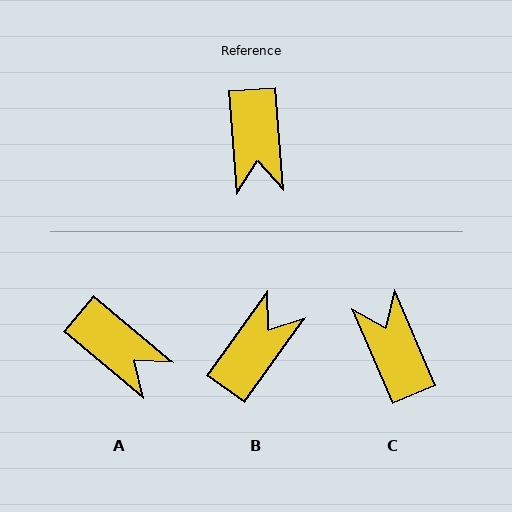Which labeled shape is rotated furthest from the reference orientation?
C, about 161 degrees away.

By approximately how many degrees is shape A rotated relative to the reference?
Approximately 46 degrees counter-clockwise.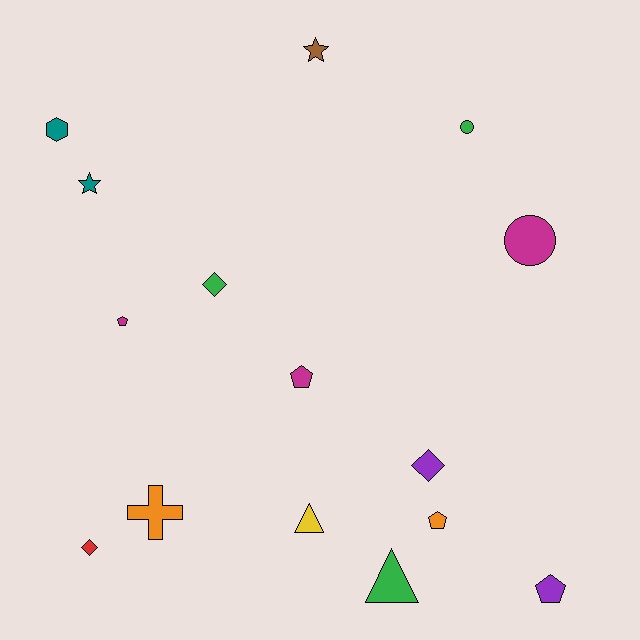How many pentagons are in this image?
There are 4 pentagons.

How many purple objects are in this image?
There are 2 purple objects.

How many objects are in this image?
There are 15 objects.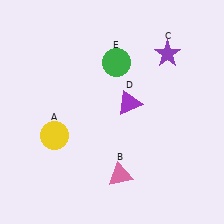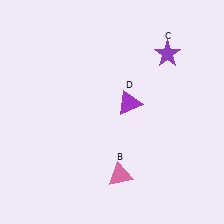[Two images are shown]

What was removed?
The green circle (E), the yellow circle (A) were removed in Image 2.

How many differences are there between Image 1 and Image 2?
There are 2 differences between the two images.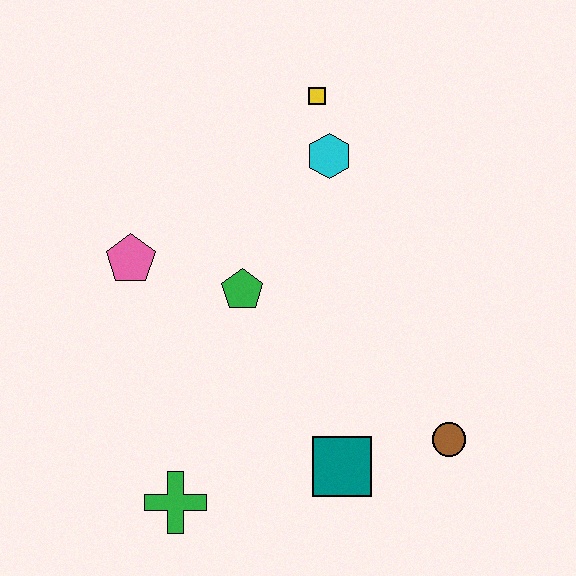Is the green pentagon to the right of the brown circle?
No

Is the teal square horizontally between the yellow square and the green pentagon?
No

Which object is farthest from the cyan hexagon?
The green cross is farthest from the cyan hexagon.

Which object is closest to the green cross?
The teal square is closest to the green cross.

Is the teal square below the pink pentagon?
Yes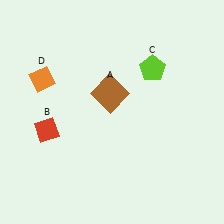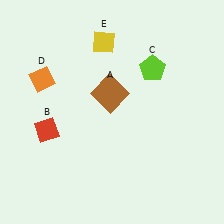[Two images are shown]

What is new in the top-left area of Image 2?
A yellow diamond (E) was added in the top-left area of Image 2.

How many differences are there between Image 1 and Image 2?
There is 1 difference between the two images.